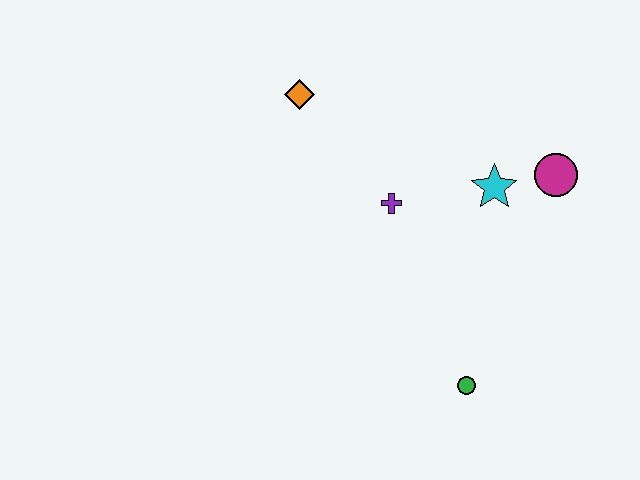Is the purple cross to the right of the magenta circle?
No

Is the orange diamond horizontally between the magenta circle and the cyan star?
No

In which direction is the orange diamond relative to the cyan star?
The orange diamond is to the left of the cyan star.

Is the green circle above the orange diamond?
No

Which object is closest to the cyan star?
The magenta circle is closest to the cyan star.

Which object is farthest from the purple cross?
The green circle is farthest from the purple cross.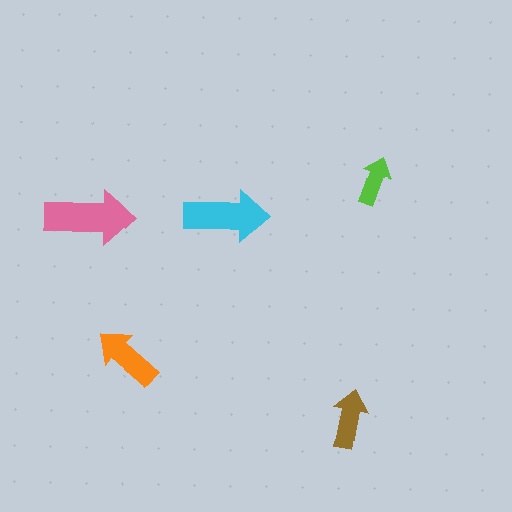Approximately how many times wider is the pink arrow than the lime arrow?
About 2 times wider.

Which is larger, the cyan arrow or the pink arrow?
The pink one.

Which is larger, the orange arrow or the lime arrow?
The orange one.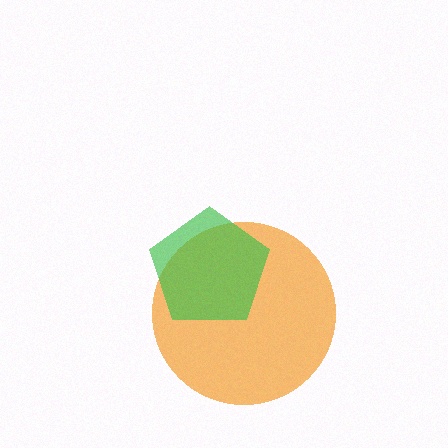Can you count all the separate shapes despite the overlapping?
Yes, there are 2 separate shapes.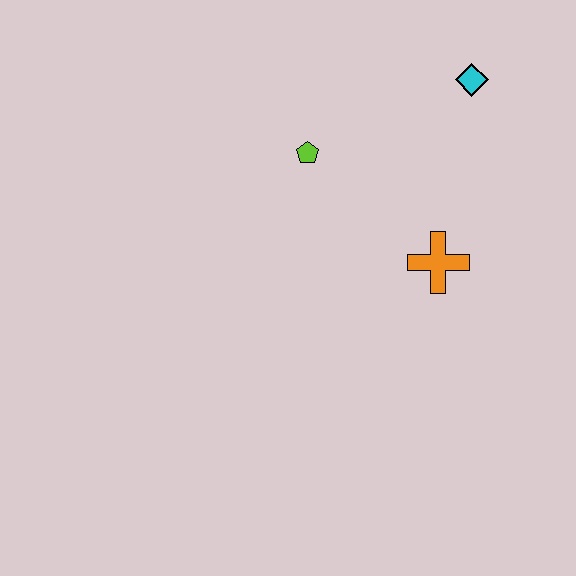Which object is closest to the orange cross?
The lime pentagon is closest to the orange cross.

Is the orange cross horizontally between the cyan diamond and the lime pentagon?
Yes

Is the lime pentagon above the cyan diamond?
No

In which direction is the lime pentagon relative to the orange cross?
The lime pentagon is to the left of the orange cross.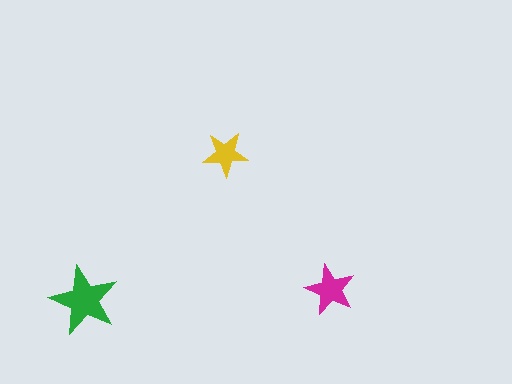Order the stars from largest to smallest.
the green one, the magenta one, the yellow one.